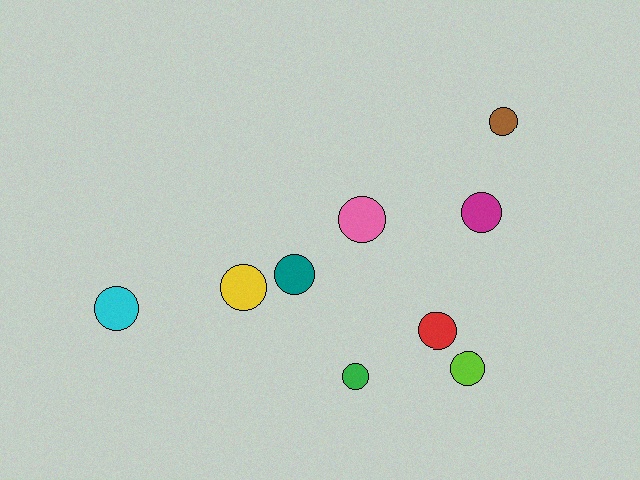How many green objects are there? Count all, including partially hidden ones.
There is 1 green object.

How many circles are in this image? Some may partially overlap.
There are 9 circles.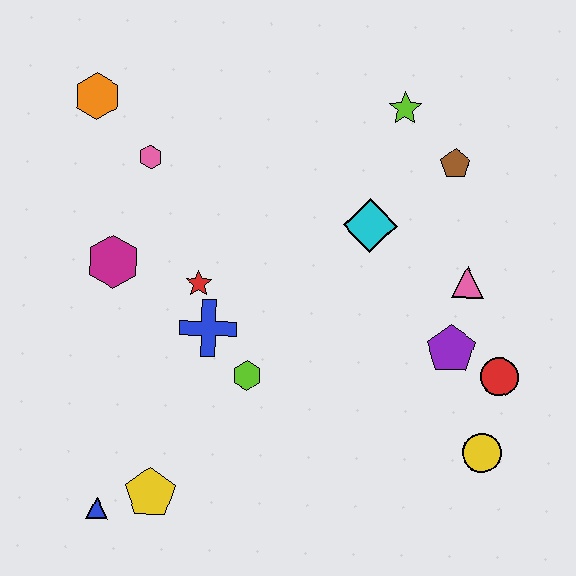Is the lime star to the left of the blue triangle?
No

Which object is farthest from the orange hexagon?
The yellow circle is farthest from the orange hexagon.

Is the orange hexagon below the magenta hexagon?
No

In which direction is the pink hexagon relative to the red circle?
The pink hexagon is to the left of the red circle.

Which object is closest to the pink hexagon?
The orange hexagon is closest to the pink hexagon.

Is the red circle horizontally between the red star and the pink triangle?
No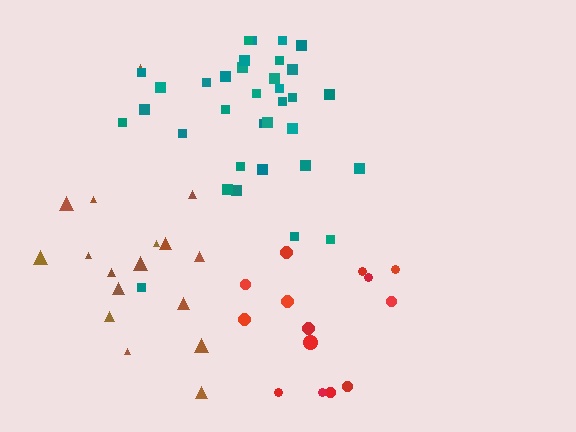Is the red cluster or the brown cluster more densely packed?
Red.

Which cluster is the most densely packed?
Teal.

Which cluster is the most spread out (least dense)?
Brown.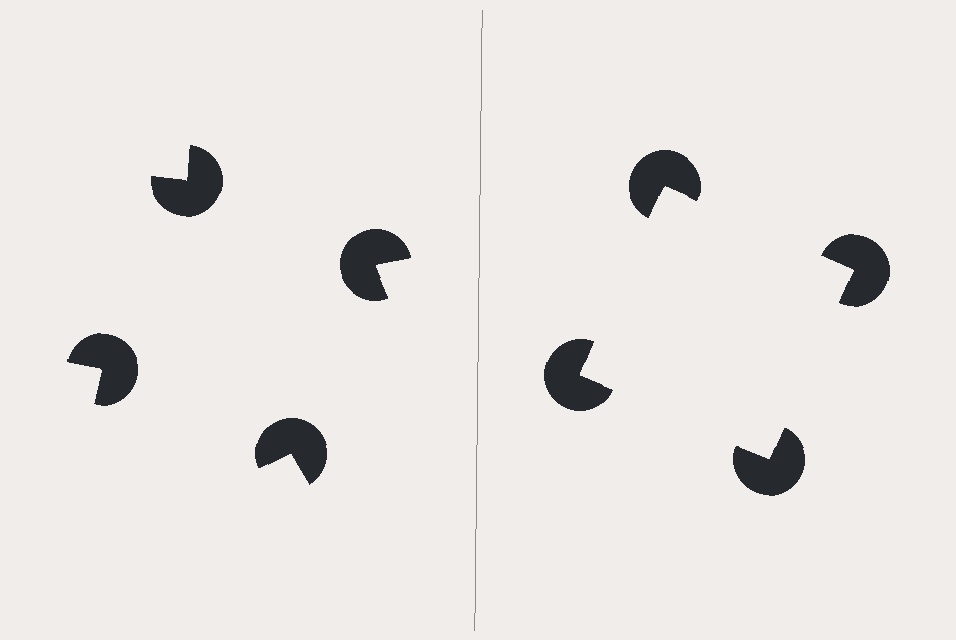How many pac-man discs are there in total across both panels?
8 — 4 on each side.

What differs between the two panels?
The pac-man discs are positioned identically on both sides; only the wedge orientations differ. On the right they align to a square; on the left they are misaligned.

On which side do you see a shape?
An illusory square appears on the right side. On the left side the wedge cuts are rotated, so no coherent shape forms.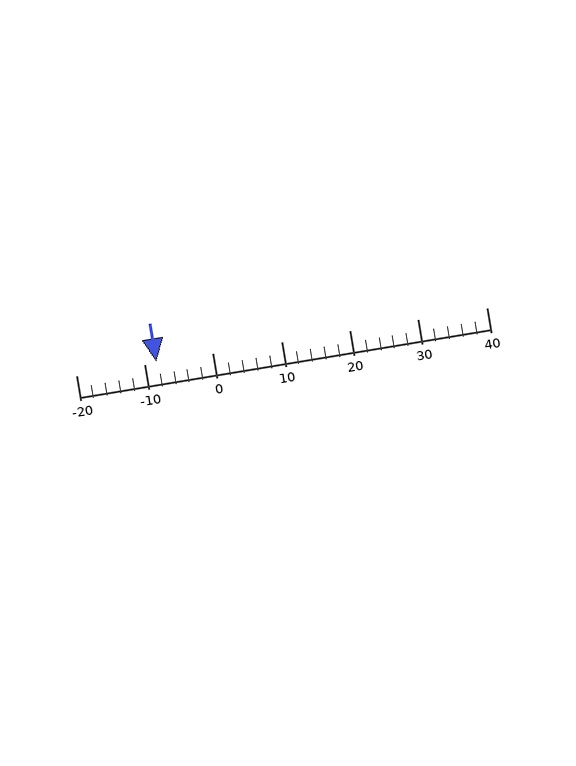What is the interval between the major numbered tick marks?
The major tick marks are spaced 10 units apart.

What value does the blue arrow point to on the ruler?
The blue arrow points to approximately -8.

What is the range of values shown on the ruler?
The ruler shows values from -20 to 40.